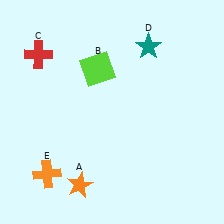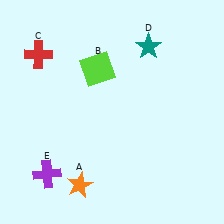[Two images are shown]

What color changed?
The cross (E) changed from orange in Image 1 to purple in Image 2.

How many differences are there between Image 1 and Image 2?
There is 1 difference between the two images.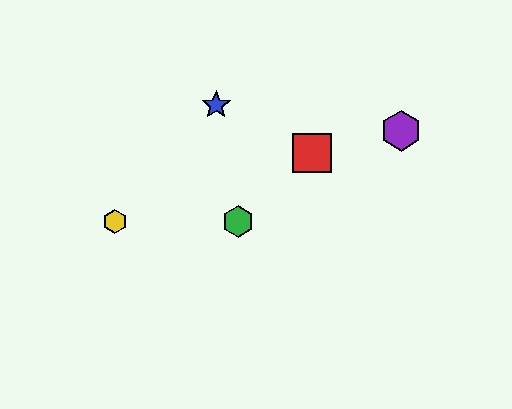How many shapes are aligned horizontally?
2 shapes (the green hexagon, the yellow hexagon) are aligned horizontally.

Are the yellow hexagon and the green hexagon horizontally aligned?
Yes, both are at y≈222.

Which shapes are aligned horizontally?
The green hexagon, the yellow hexagon are aligned horizontally.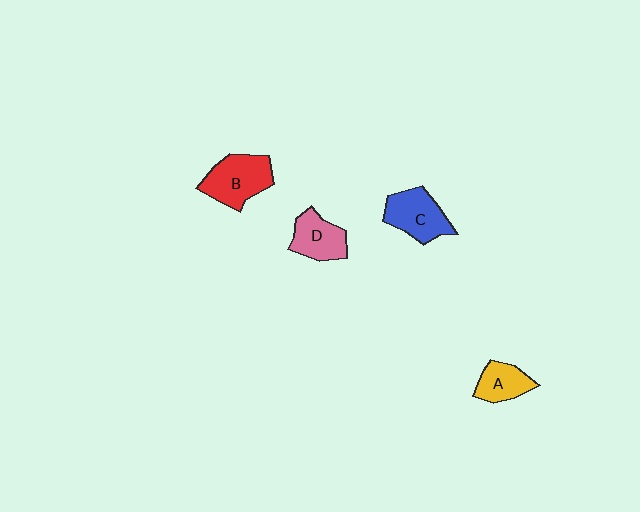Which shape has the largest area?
Shape B (red).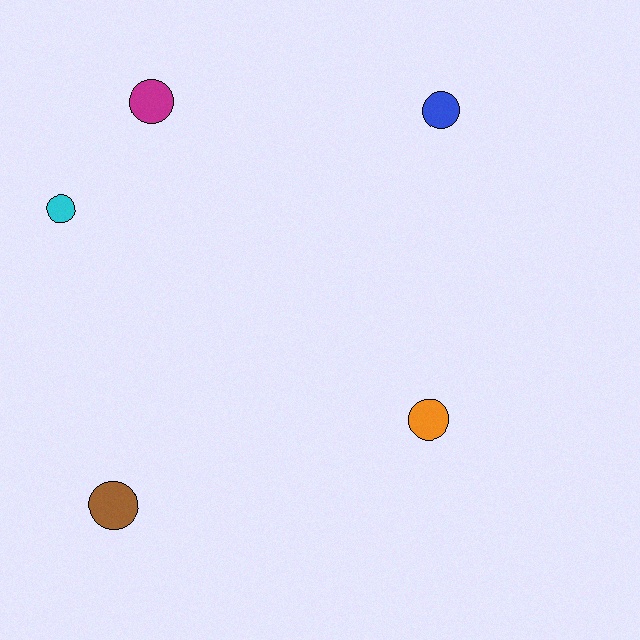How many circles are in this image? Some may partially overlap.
There are 5 circles.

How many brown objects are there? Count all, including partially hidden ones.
There is 1 brown object.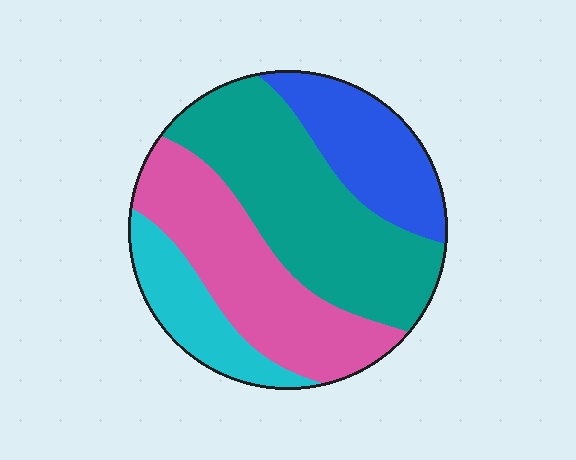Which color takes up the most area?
Teal, at roughly 40%.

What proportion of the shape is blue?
Blue takes up about one fifth (1/5) of the shape.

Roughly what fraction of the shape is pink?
Pink covers 30% of the shape.